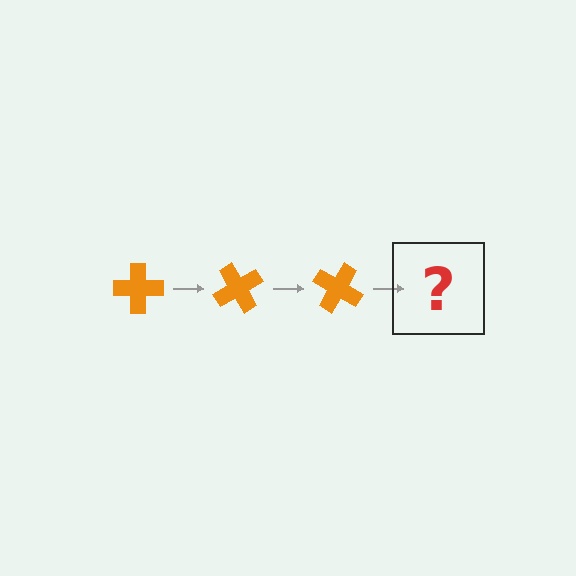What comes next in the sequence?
The next element should be an orange cross rotated 180 degrees.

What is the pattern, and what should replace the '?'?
The pattern is that the cross rotates 60 degrees each step. The '?' should be an orange cross rotated 180 degrees.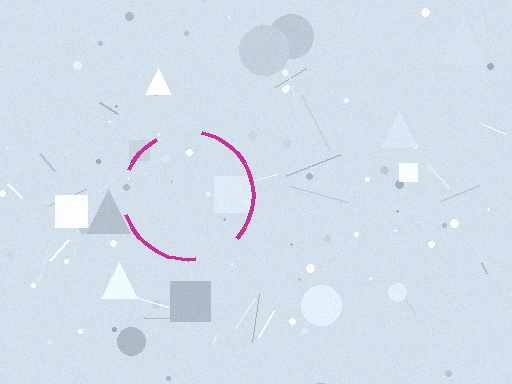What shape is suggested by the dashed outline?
The dashed outline suggests a circle.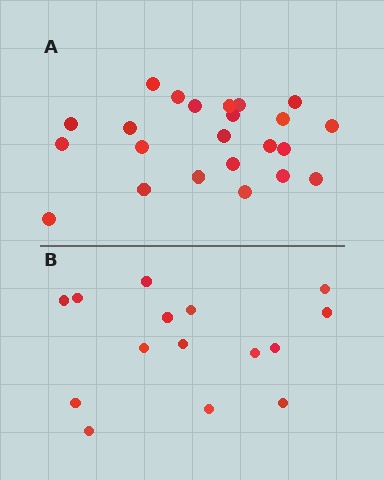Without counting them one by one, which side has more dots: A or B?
Region A (the top region) has more dots.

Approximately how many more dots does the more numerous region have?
Region A has roughly 8 or so more dots than region B.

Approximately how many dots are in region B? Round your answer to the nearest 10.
About 20 dots. (The exact count is 15, which rounds to 20.)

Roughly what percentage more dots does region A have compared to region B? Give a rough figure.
About 55% more.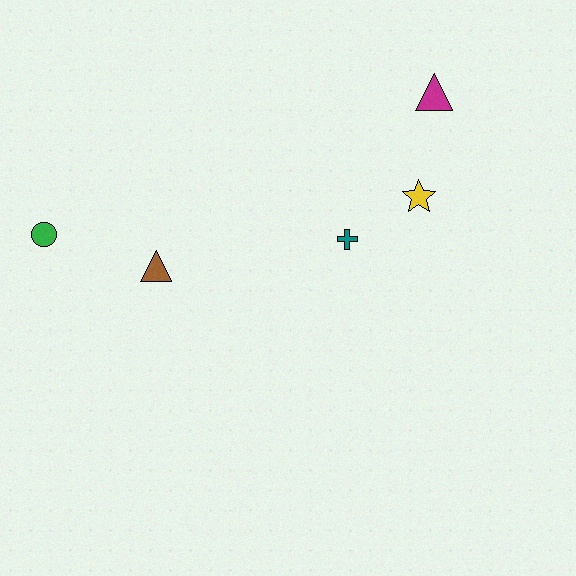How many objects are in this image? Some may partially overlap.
There are 5 objects.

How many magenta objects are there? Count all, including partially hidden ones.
There is 1 magenta object.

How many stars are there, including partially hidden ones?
There is 1 star.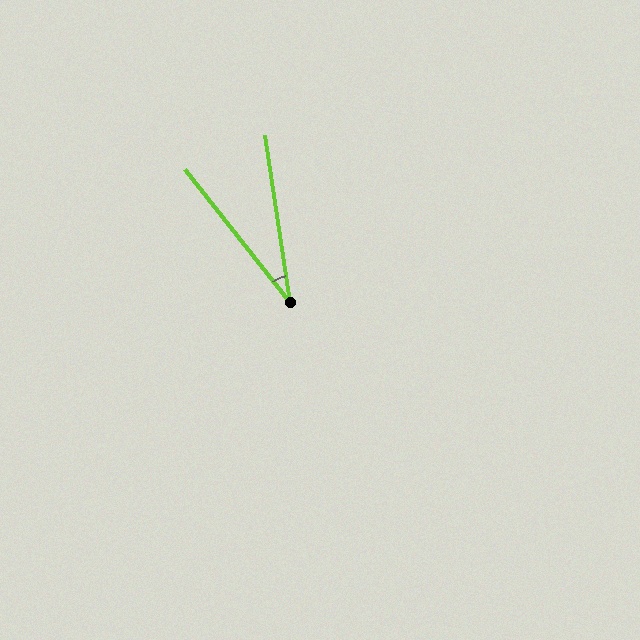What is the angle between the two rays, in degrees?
Approximately 30 degrees.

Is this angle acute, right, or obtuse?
It is acute.